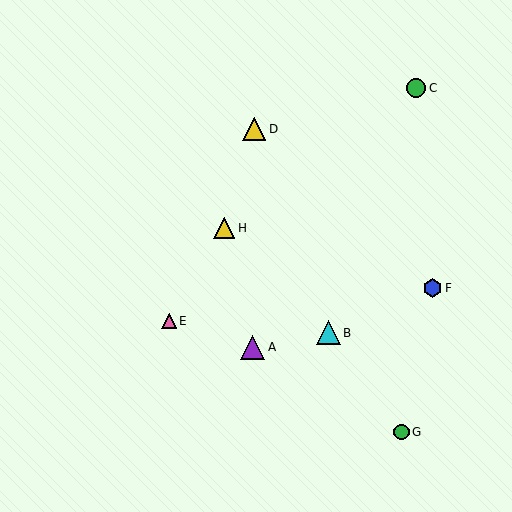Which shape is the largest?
The purple triangle (labeled A) is the largest.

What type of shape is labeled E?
Shape E is a pink triangle.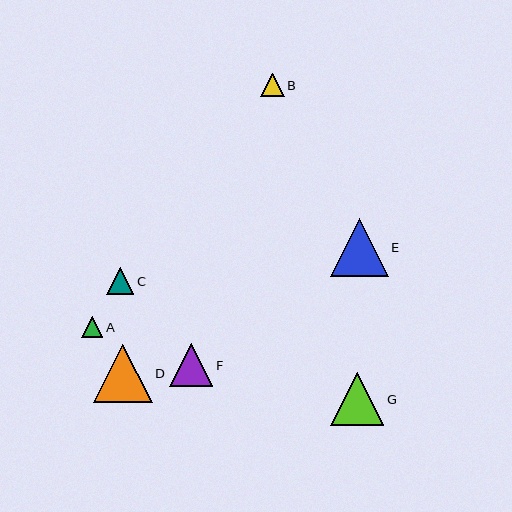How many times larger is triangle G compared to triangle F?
Triangle G is approximately 1.2 times the size of triangle F.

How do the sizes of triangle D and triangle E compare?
Triangle D and triangle E are approximately the same size.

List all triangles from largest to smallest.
From largest to smallest: D, E, G, F, C, B, A.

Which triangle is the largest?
Triangle D is the largest with a size of approximately 59 pixels.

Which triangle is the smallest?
Triangle A is the smallest with a size of approximately 21 pixels.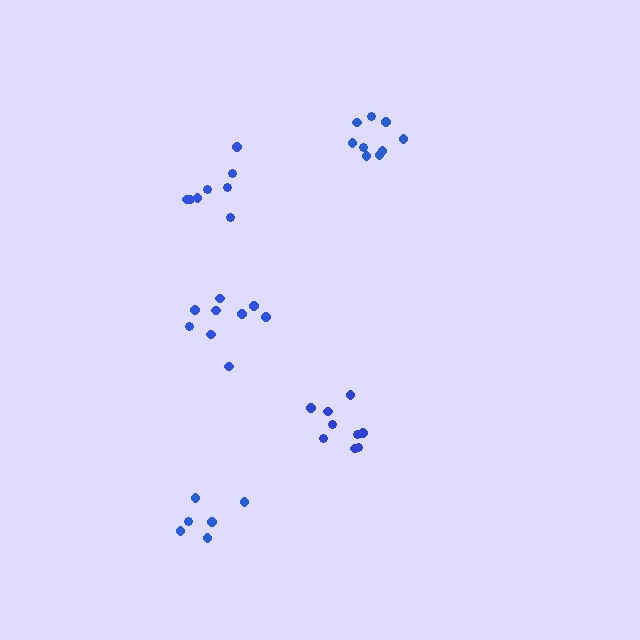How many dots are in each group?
Group 1: 9 dots, Group 2: 9 dots, Group 3: 9 dots, Group 4: 8 dots, Group 5: 6 dots (41 total).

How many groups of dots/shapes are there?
There are 5 groups.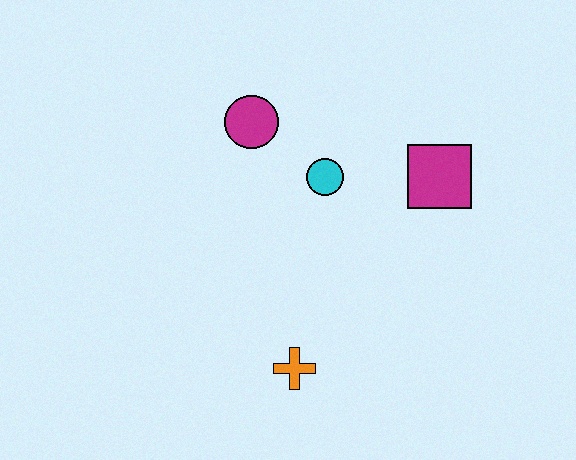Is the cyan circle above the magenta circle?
No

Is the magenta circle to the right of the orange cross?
No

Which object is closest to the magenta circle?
The cyan circle is closest to the magenta circle.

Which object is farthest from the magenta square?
The orange cross is farthest from the magenta square.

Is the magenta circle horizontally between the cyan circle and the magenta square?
No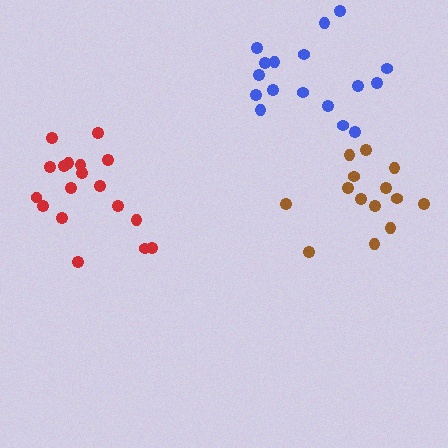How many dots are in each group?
Group 1: 17 dots, Group 2: 18 dots, Group 3: 14 dots (49 total).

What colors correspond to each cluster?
The clusters are colored: blue, red, brown.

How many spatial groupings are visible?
There are 3 spatial groupings.